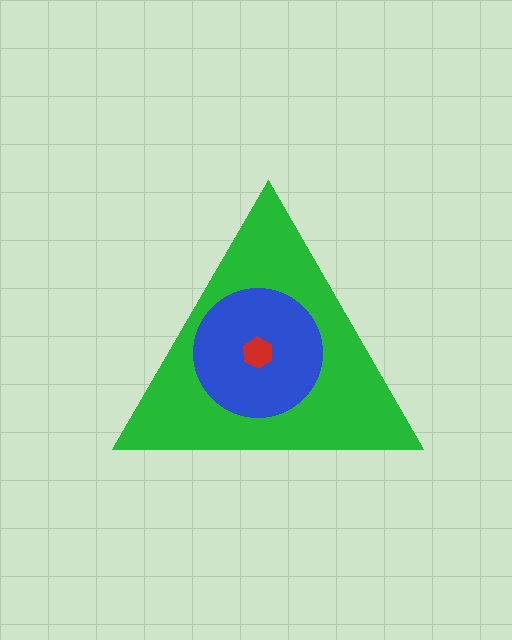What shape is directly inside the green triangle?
The blue circle.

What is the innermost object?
The red hexagon.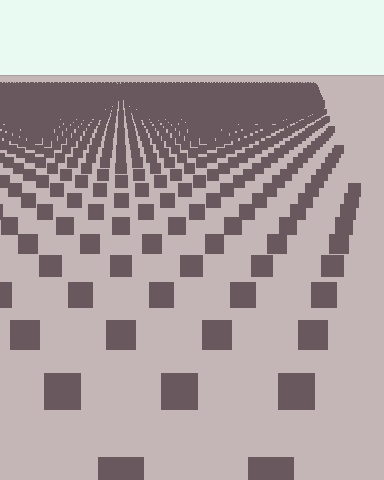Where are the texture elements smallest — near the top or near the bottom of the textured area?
Near the top.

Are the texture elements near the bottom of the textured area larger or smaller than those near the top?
Larger. Near the bottom, elements are closer to the viewer and appear at a bigger on-screen size.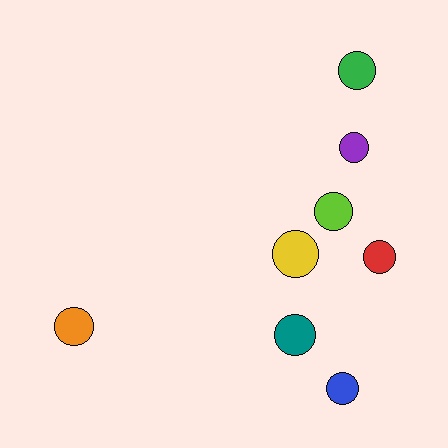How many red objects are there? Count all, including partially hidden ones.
There is 1 red object.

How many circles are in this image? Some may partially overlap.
There are 8 circles.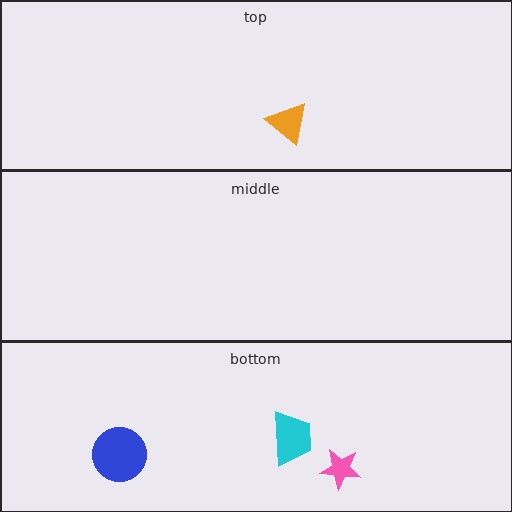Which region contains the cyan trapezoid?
The bottom region.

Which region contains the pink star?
The bottom region.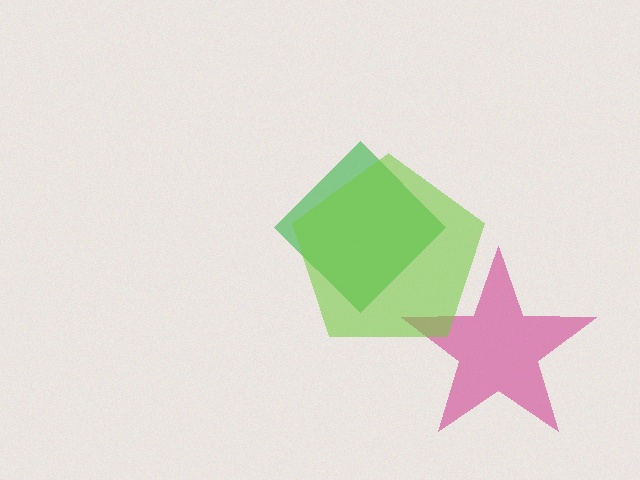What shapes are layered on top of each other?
The layered shapes are: a green diamond, a magenta star, a lime pentagon.